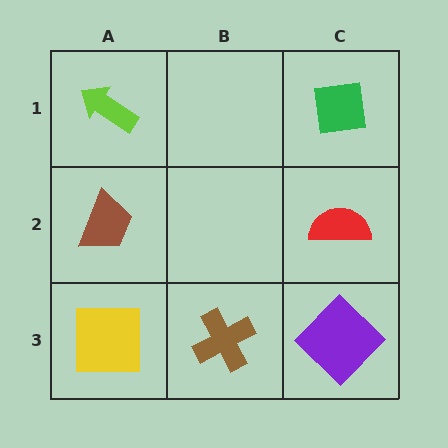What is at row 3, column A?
A yellow square.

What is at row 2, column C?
A red semicircle.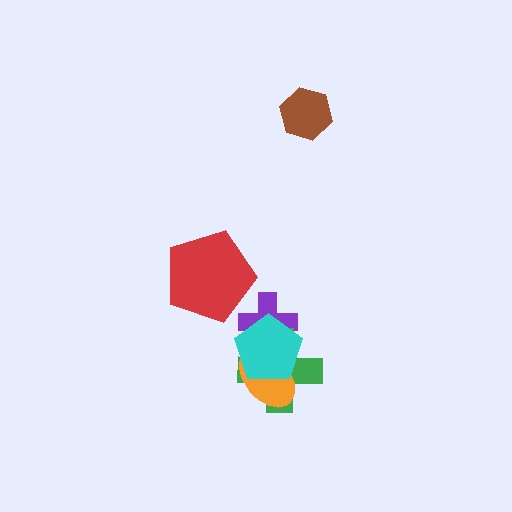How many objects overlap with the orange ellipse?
3 objects overlap with the orange ellipse.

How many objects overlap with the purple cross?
3 objects overlap with the purple cross.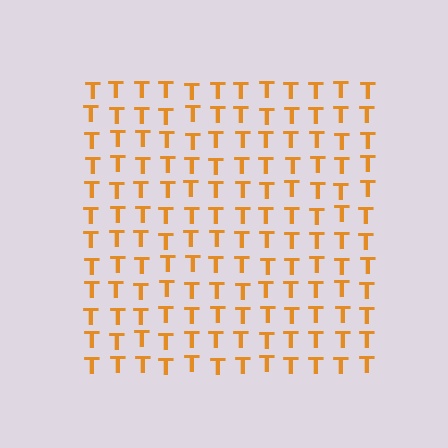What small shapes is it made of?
It is made of small letter T's.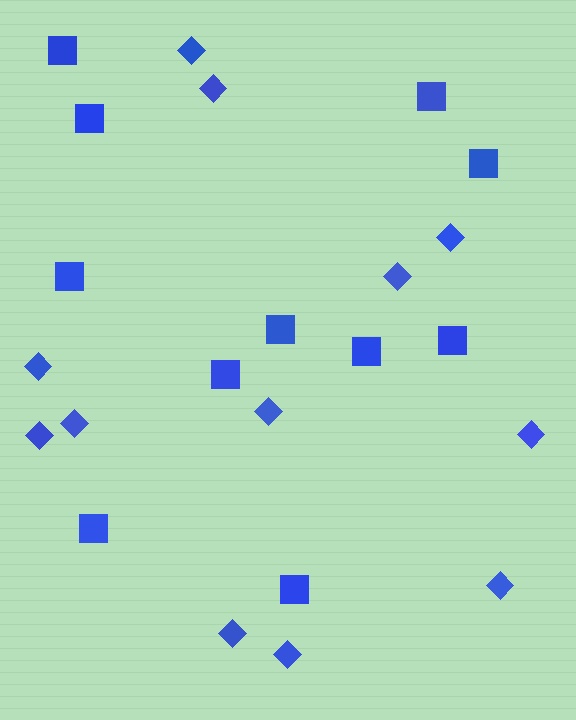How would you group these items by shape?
There are 2 groups: one group of squares (11) and one group of diamonds (12).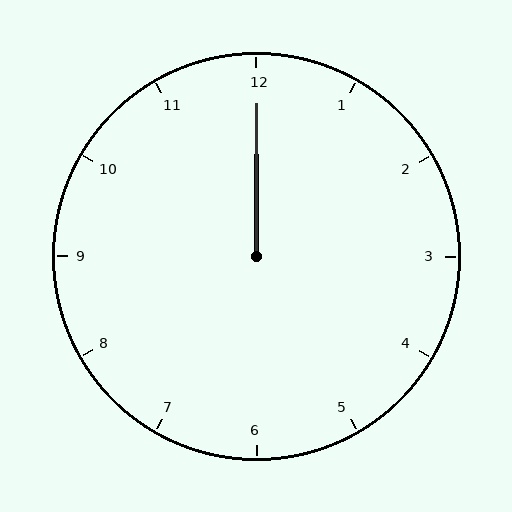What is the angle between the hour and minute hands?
Approximately 0 degrees.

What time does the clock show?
12:00.